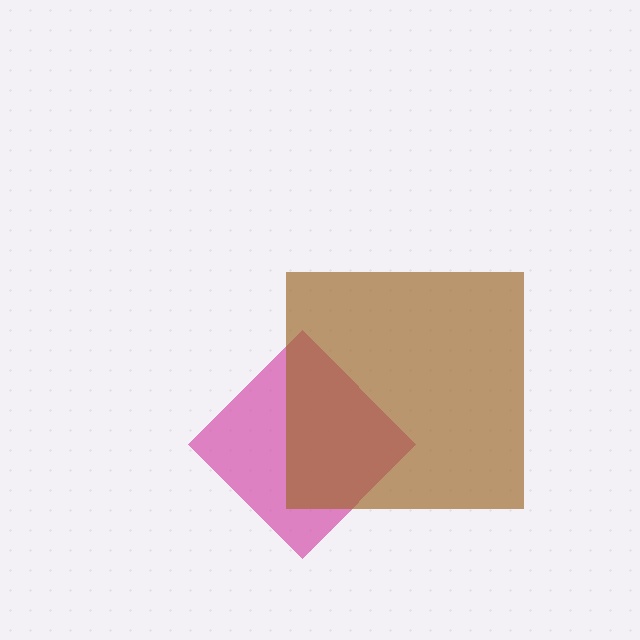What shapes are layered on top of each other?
The layered shapes are: a magenta diamond, a brown square.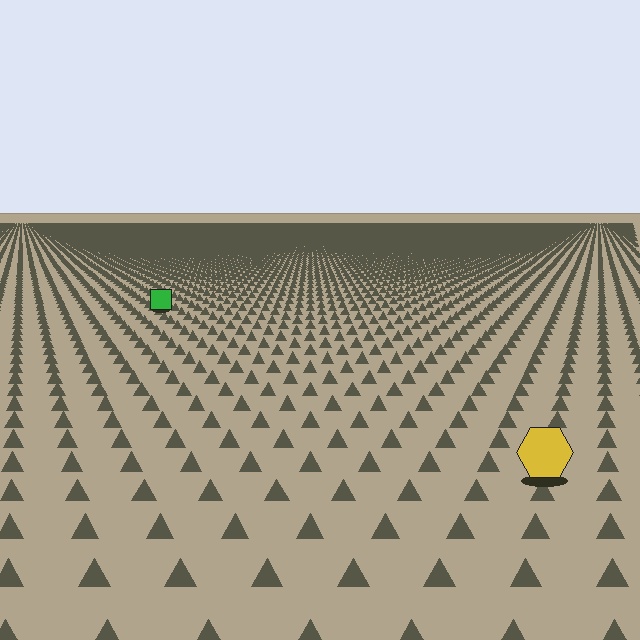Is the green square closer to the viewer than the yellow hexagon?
No. The yellow hexagon is closer — you can tell from the texture gradient: the ground texture is coarser near it.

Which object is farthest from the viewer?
The green square is farthest from the viewer. It appears smaller and the ground texture around it is denser.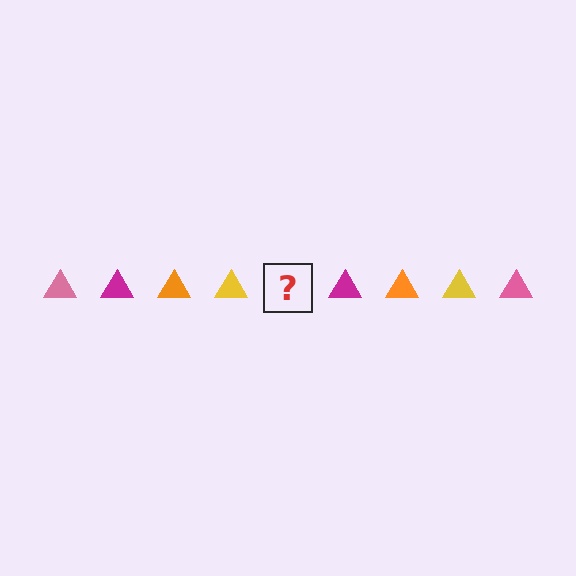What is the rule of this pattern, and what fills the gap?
The rule is that the pattern cycles through pink, magenta, orange, yellow triangles. The gap should be filled with a pink triangle.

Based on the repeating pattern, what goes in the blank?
The blank should be a pink triangle.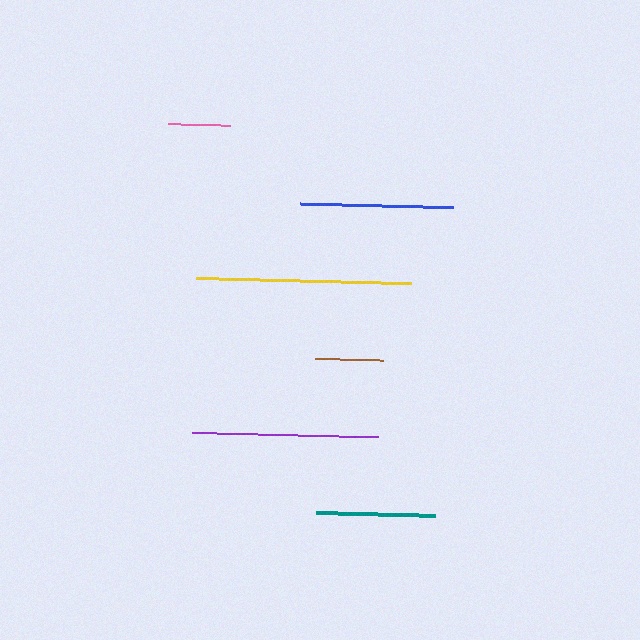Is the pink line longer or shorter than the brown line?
The brown line is longer than the pink line.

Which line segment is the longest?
The yellow line is the longest at approximately 215 pixels.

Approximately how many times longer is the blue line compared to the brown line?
The blue line is approximately 2.3 times the length of the brown line.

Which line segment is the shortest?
The pink line is the shortest at approximately 62 pixels.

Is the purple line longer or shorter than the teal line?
The purple line is longer than the teal line.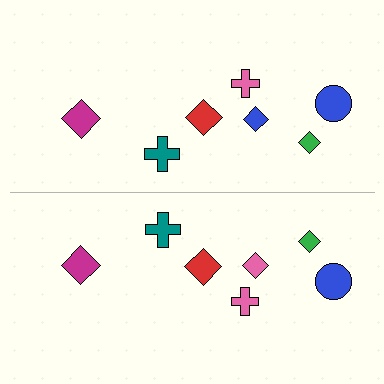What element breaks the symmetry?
The pink diamond on the bottom side breaks the symmetry — its mirror counterpart is blue.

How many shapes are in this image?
There are 14 shapes in this image.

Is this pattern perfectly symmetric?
No, the pattern is not perfectly symmetric. The pink diamond on the bottom side breaks the symmetry — its mirror counterpart is blue.